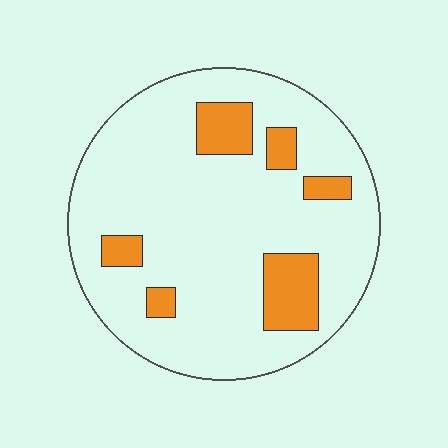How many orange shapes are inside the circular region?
6.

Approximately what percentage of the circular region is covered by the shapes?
Approximately 15%.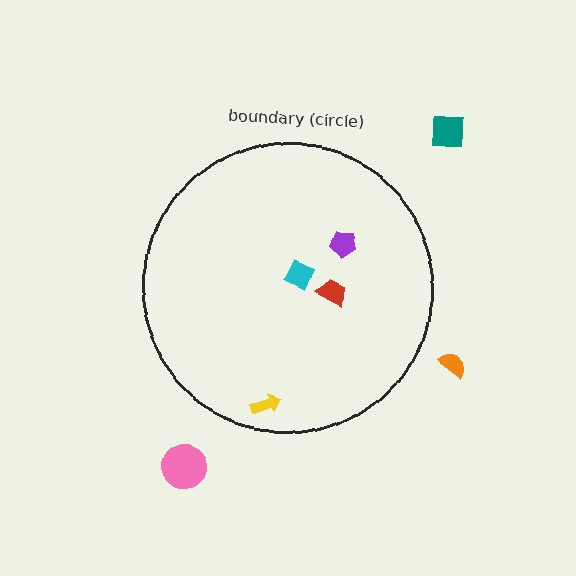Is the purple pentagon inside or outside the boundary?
Inside.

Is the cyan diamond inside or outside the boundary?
Inside.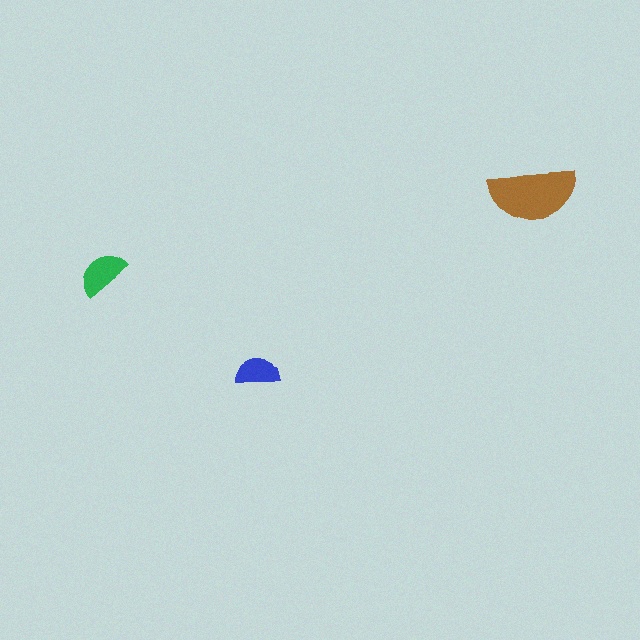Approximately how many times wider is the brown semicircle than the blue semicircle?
About 2 times wider.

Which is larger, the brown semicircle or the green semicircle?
The brown one.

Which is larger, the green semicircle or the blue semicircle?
The green one.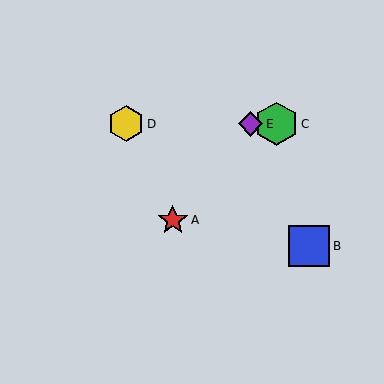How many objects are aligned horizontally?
3 objects (C, D, E) are aligned horizontally.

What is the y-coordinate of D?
Object D is at y≈124.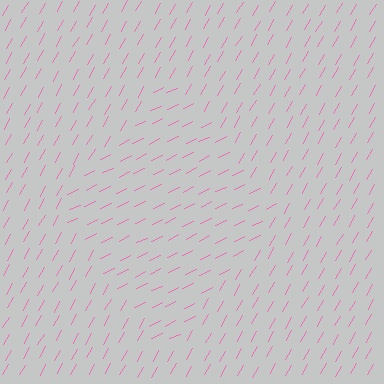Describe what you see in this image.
The image is filled with small pink line segments. A diamond region in the image has lines oriented differently from the surrounding lines, creating a visible texture boundary.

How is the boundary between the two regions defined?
The boundary is defined purely by a change in line orientation (approximately 34 degrees difference). All lines are the same color and thickness.